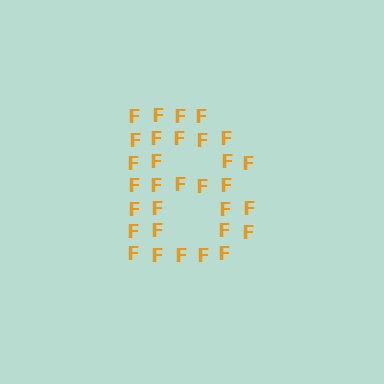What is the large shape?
The large shape is the letter B.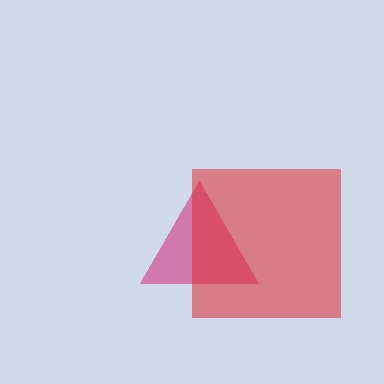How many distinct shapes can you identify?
There are 2 distinct shapes: a magenta triangle, a red square.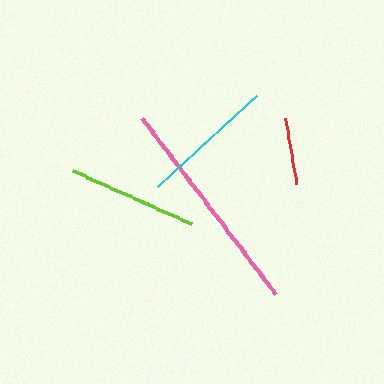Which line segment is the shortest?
The red line is the shortest at approximately 68 pixels.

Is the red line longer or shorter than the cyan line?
The cyan line is longer than the red line.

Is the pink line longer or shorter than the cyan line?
The pink line is longer than the cyan line.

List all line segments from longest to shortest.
From longest to shortest: pink, cyan, lime, red.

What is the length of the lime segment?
The lime segment is approximately 130 pixels long.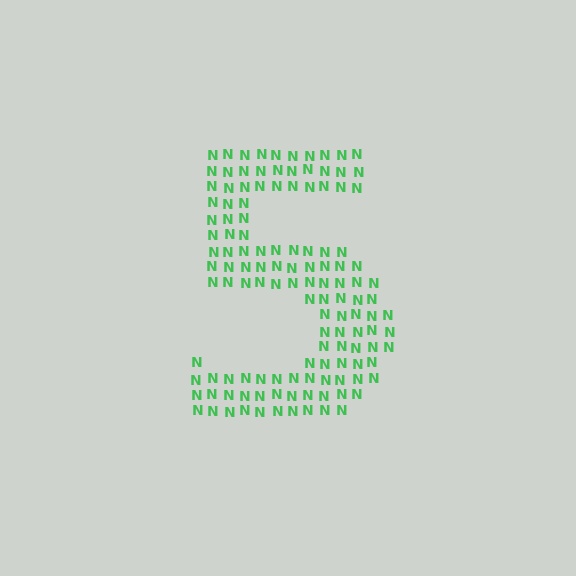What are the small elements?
The small elements are letter N's.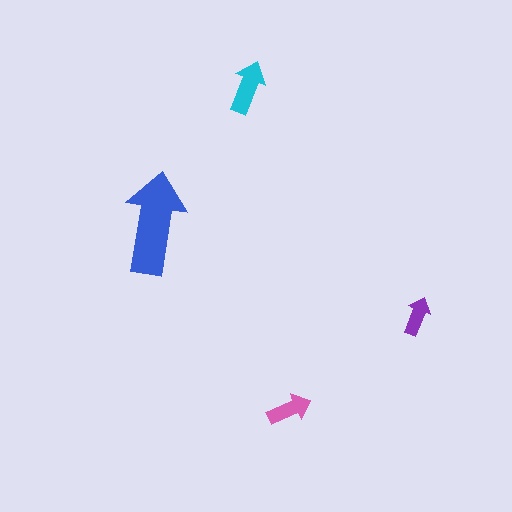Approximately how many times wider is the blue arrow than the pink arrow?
About 2.5 times wider.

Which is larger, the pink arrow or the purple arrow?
The pink one.